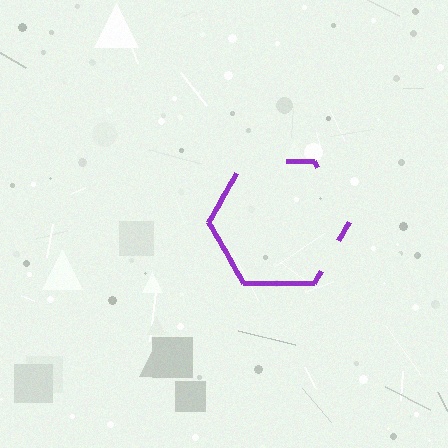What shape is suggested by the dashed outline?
The dashed outline suggests a hexagon.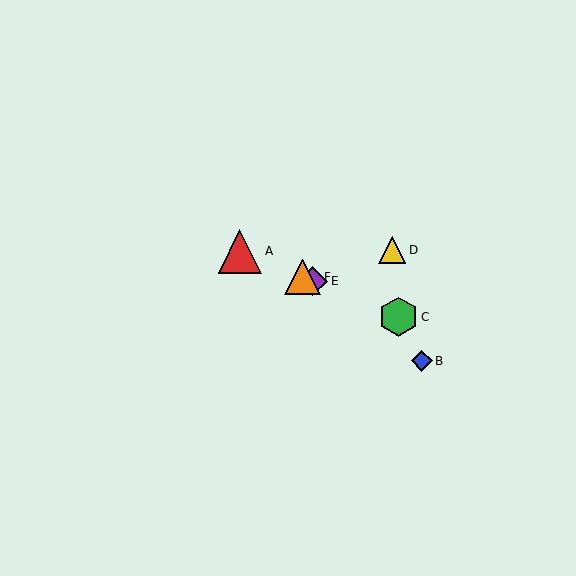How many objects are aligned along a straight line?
4 objects (A, C, E, F) are aligned along a straight line.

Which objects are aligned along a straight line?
Objects A, C, E, F are aligned along a straight line.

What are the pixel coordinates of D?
Object D is at (392, 250).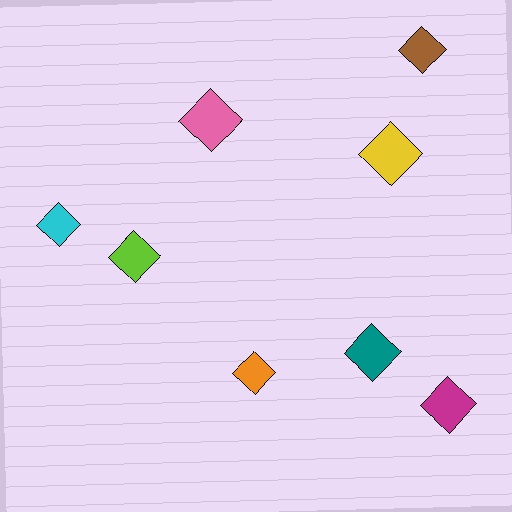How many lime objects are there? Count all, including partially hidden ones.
There is 1 lime object.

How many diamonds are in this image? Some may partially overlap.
There are 8 diamonds.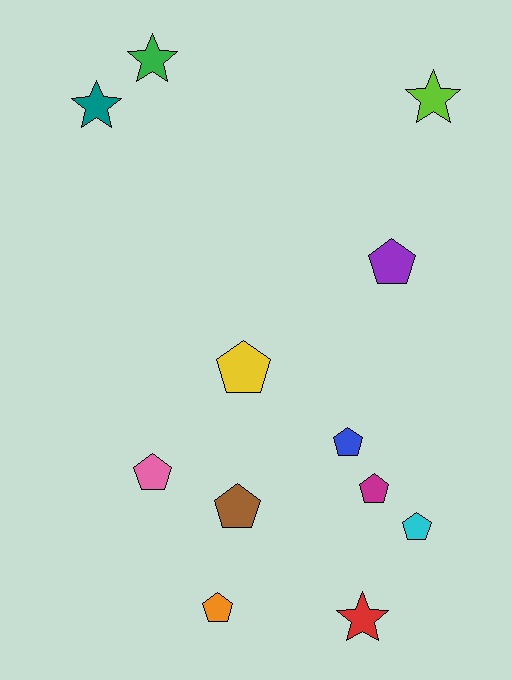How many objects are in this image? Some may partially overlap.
There are 12 objects.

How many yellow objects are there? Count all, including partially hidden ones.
There is 1 yellow object.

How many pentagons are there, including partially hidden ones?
There are 8 pentagons.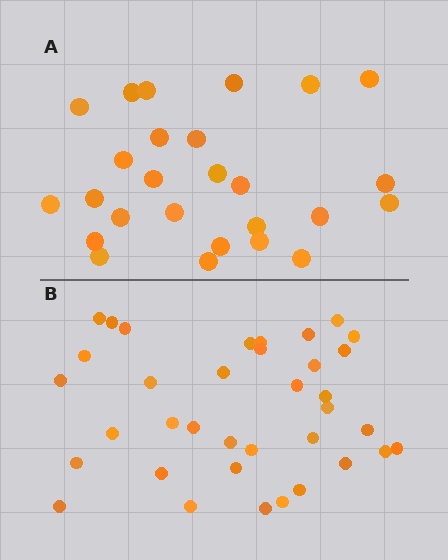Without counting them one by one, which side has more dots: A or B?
Region B (the bottom region) has more dots.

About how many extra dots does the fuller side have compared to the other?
Region B has roughly 10 or so more dots than region A.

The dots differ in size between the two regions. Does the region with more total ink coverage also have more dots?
No. Region A has more total ink coverage because its dots are larger, but region B actually contains more individual dots. Total area can be misleading — the number of items is what matters here.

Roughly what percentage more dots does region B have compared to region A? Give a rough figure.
About 40% more.